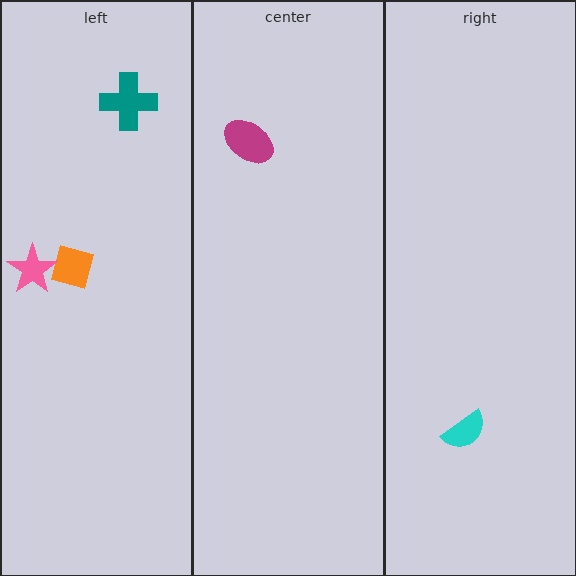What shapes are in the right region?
The cyan semicircle.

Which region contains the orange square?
The left region.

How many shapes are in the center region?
1.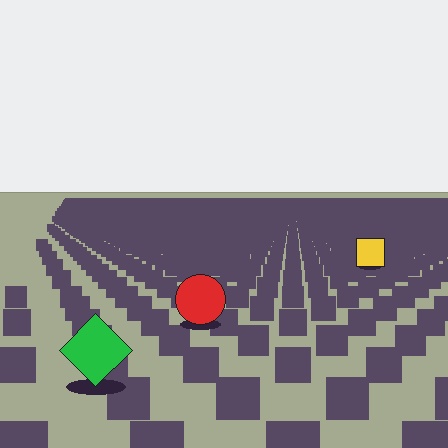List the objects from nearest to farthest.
From nearest to farthest: the green diamond, the red circle, the yellow square.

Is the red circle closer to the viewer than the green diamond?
No. The green diamond is closer — you can tell from the texture gradient: the ground texture is coarser near it.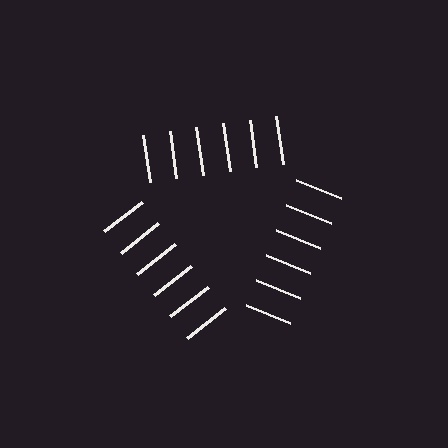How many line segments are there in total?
18 — 6 along each of the 3 edges.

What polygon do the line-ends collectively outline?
An illusory triangle — the line segments terminate on its edges but no continuous stroke is drawn.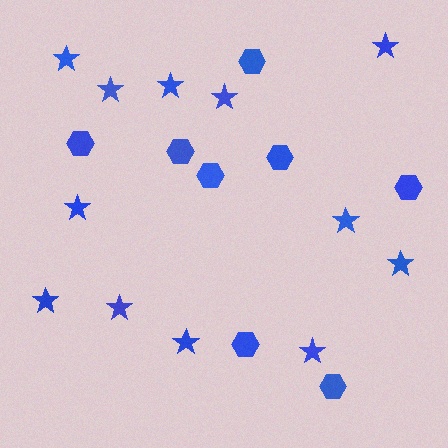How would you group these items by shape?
There are 2 groups: one group of stars (12) and one group of hexagons (8).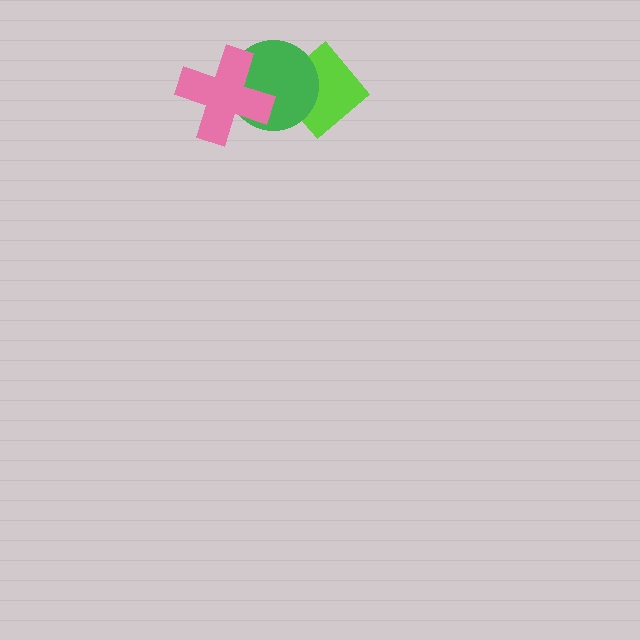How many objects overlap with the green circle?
2 objects overlap with the green circle.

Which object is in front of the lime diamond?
The green circle is in front of the lime diamond.